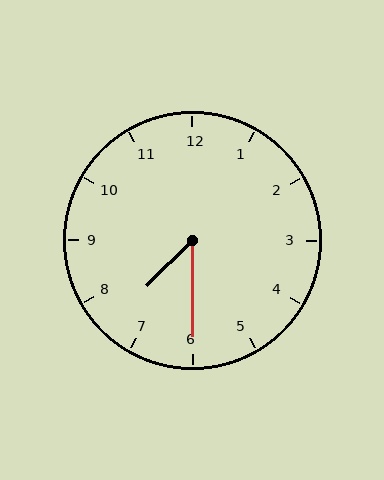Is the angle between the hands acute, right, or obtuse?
It is acute.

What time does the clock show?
7:30.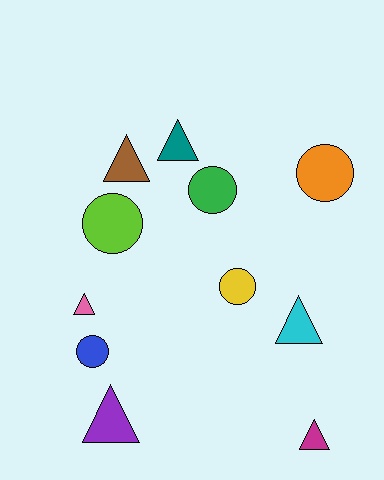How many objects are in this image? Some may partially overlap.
There are 11 objects.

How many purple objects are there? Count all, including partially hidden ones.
There is 1 purple object.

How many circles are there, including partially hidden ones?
There are 5 circles.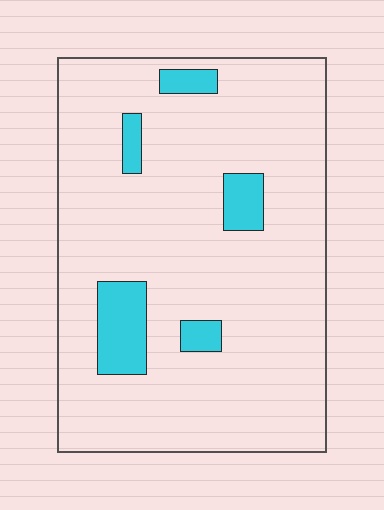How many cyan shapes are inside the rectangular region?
5.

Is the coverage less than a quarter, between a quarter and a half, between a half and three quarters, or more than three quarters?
Less than a quarter.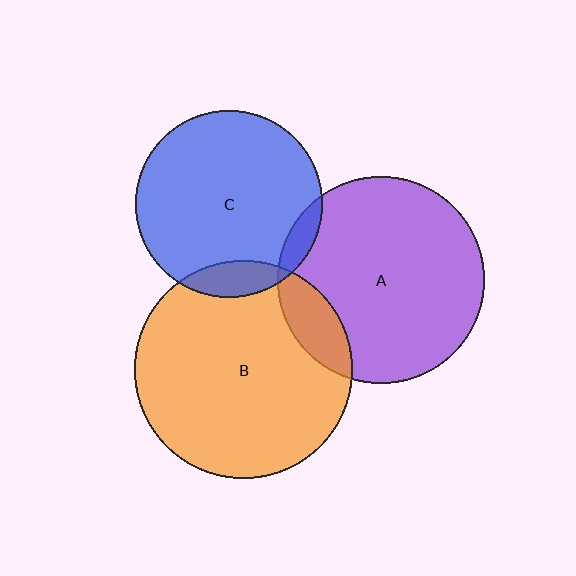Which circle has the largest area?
Circle B (orange).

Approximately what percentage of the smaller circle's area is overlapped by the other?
Approximately 10%.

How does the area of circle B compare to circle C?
Approximately 1.4 times.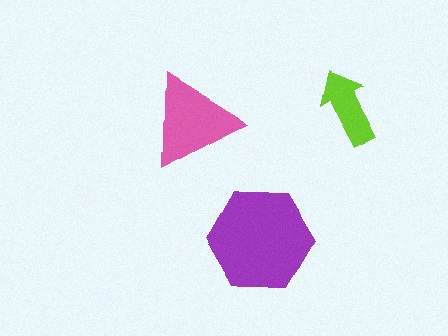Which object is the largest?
The purple hexagon.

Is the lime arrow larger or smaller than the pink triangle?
Smaller.